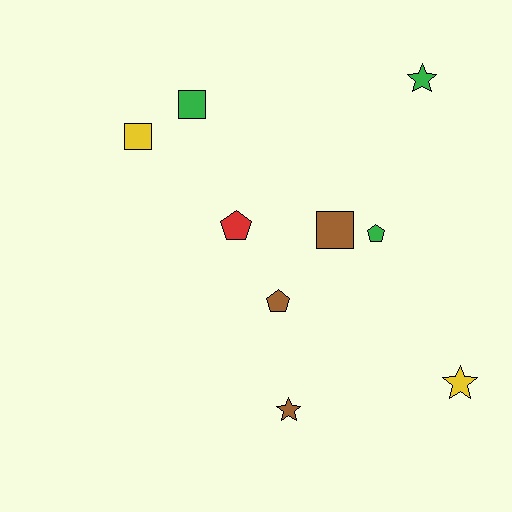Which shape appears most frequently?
Star, with 3 objects.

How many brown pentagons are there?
There is 1 brown pentagon.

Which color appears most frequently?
Brown, with 3 objects.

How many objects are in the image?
There are 9 objects.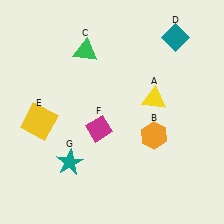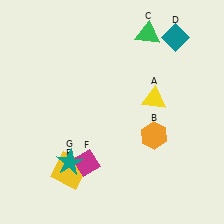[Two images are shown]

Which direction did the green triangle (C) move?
The green triangle (C) moved right.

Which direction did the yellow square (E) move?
The yellow square (E) moved down.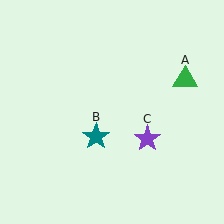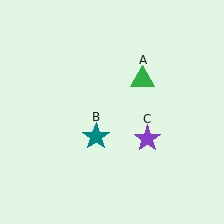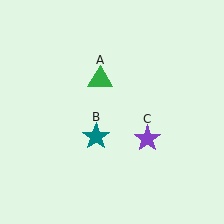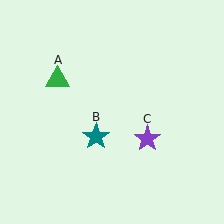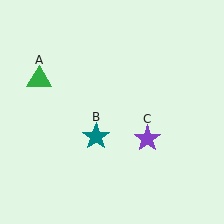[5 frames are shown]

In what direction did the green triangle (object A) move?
The green triangle (object A) moved left.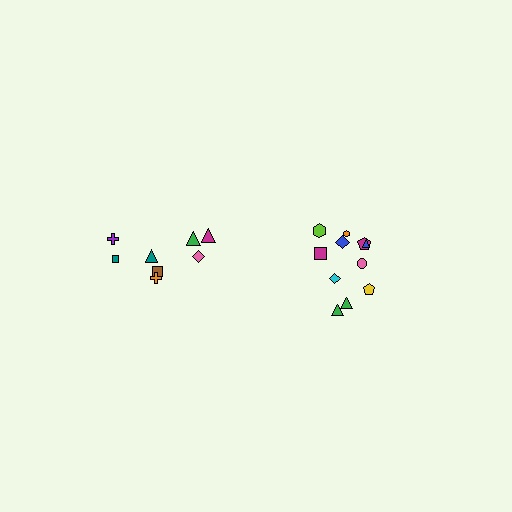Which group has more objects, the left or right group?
The right group.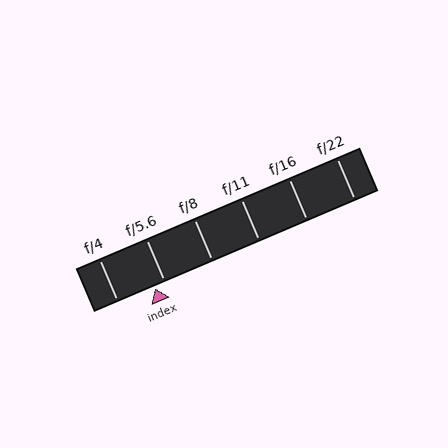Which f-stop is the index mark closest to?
The index mark is closest to f/5.6.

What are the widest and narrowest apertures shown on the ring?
The widest aperture shown is f/4 and the narrowest is f/22.